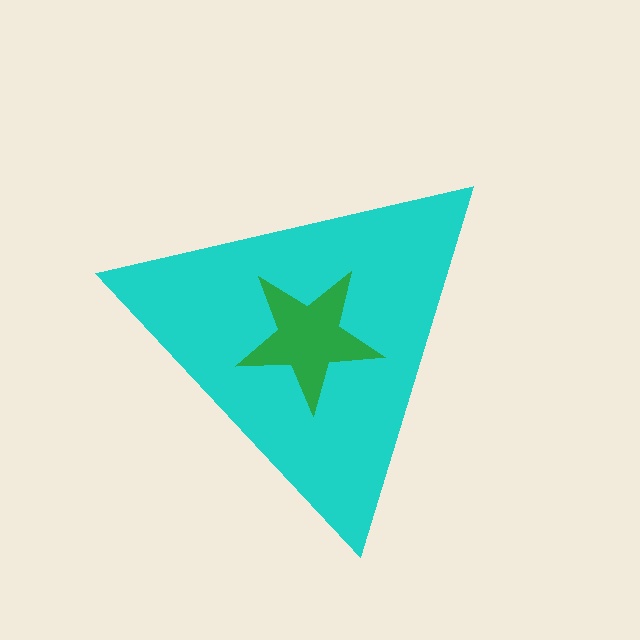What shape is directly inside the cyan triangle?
The green star.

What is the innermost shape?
The green star.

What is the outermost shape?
The cyan triangle.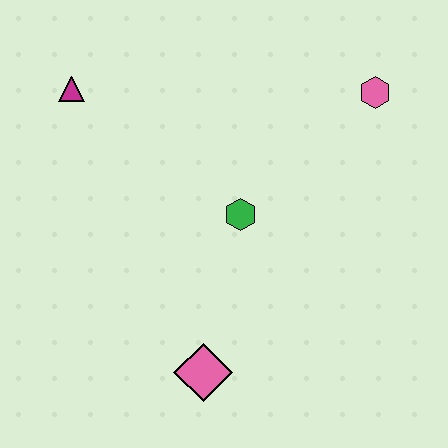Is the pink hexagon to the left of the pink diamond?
No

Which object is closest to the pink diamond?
The green hexagon is closest to the pink diamond.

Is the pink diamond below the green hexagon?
Yes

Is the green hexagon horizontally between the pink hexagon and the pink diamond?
Yes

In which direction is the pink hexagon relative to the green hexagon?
The pink hexagon is to the right of the green hexagon.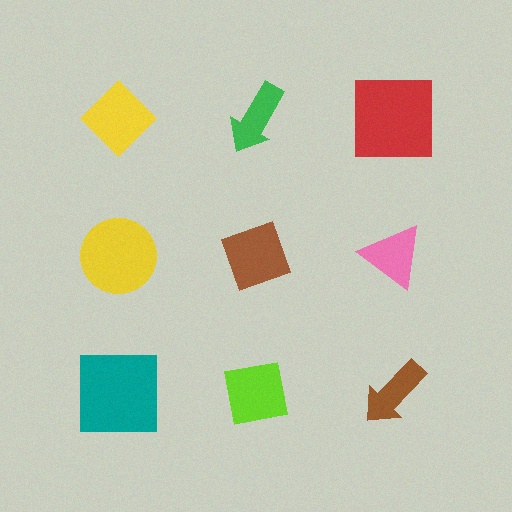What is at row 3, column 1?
A teal square.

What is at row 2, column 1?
A yellow circle.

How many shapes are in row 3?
3 shapes.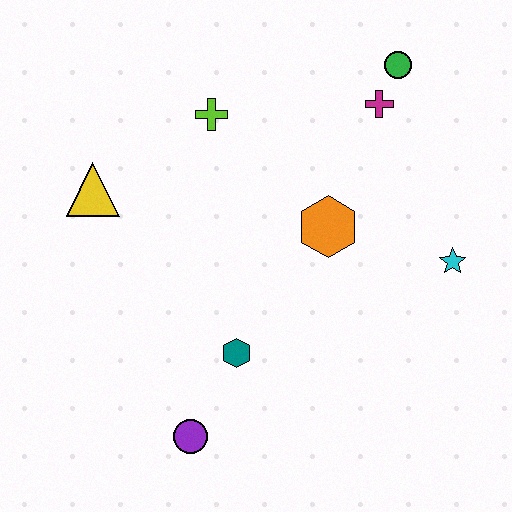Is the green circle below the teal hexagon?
No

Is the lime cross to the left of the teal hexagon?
Yes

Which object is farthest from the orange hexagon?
The purple circle is farthest from the orange hexagon.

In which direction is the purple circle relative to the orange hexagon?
The purple circle is below the orange hexagon.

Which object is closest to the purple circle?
The teal hexagon is closest to the purple circle.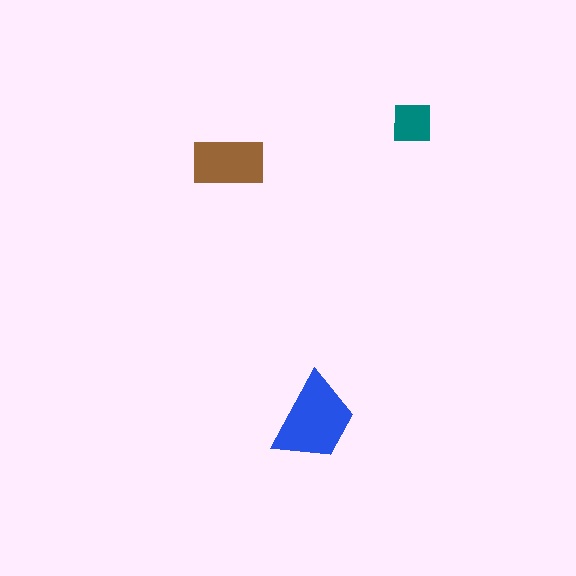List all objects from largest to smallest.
The blue trapezoid, the brown rectangle, the teal square.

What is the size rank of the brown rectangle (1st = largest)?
2nd.